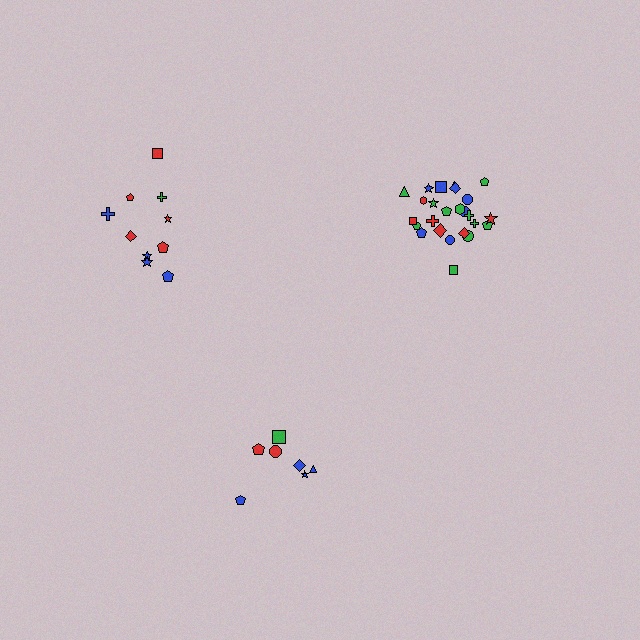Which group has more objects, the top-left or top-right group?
The top-right group.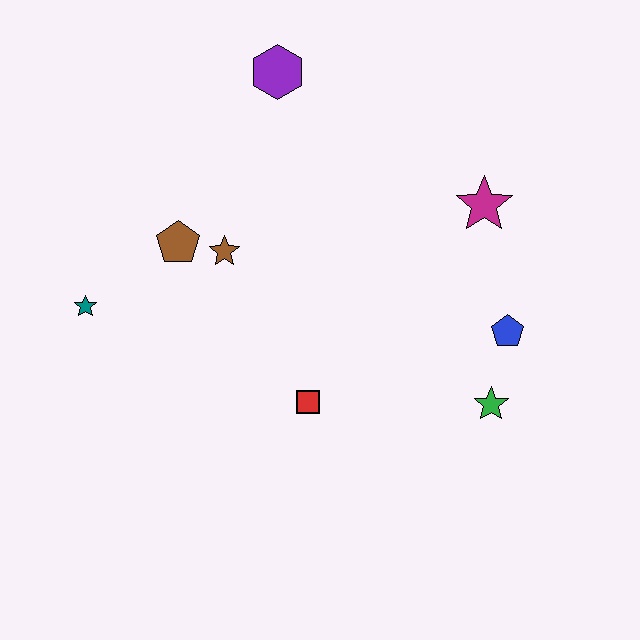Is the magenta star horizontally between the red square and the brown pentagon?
No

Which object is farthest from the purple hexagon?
The green star is farthest from the purple hexagon.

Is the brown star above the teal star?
Yes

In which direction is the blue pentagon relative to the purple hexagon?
The blue pentagon is below the purple hexagon.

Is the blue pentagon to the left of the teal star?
No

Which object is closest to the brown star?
The brown pentagon is closest to the brown star.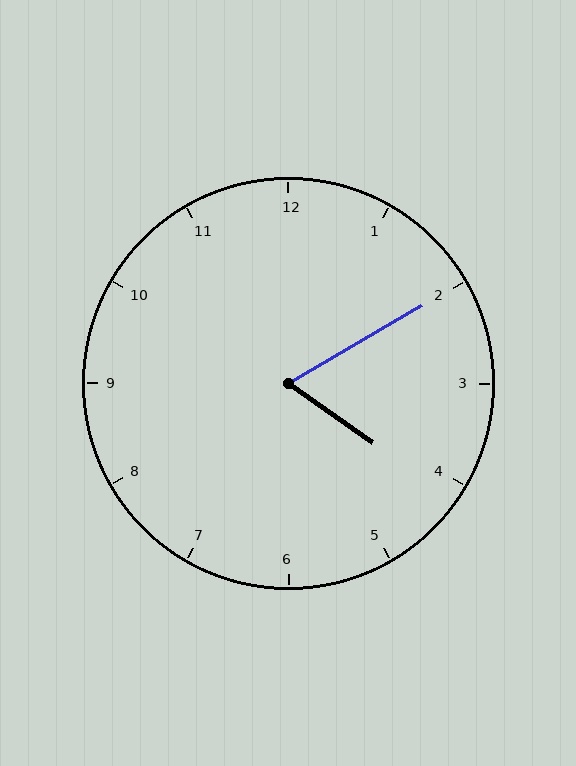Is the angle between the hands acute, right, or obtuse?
It is acute.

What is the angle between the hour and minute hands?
Approximately 65 degrees.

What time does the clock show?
4:10.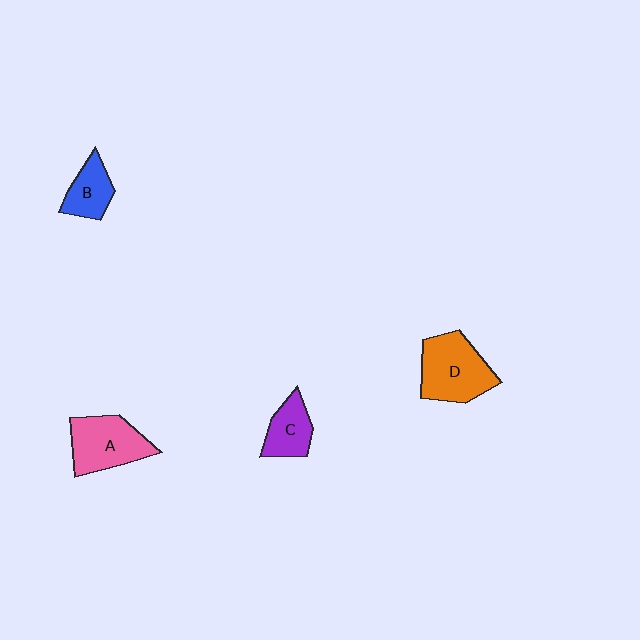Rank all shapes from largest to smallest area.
From largest to smallest: D (orange), A (pink), C (purple), B (blue).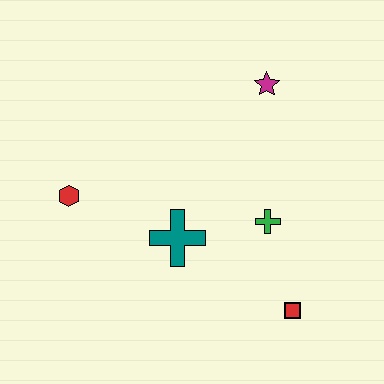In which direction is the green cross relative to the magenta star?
The green cross is below the magenta star.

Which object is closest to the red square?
The green cross is closest to the red square.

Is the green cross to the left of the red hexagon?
No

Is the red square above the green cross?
No